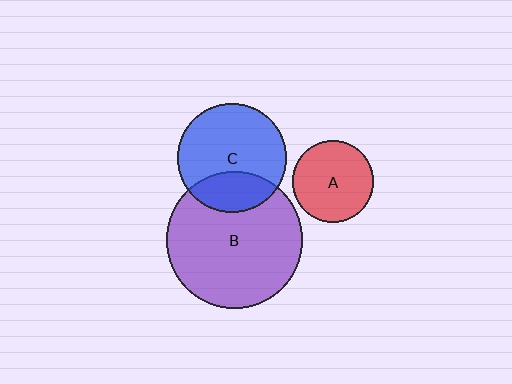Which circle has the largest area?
Circle B (purple).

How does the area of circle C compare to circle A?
Approximately 1.8 times.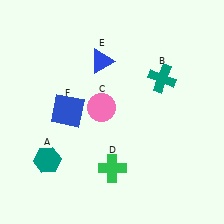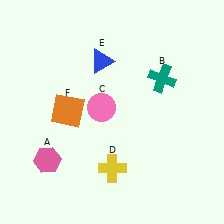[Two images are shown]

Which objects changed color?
A changed from teal to pink. D changed from green to yellow. F changed from blue to orange.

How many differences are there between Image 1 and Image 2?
There are 3 differences between the two images.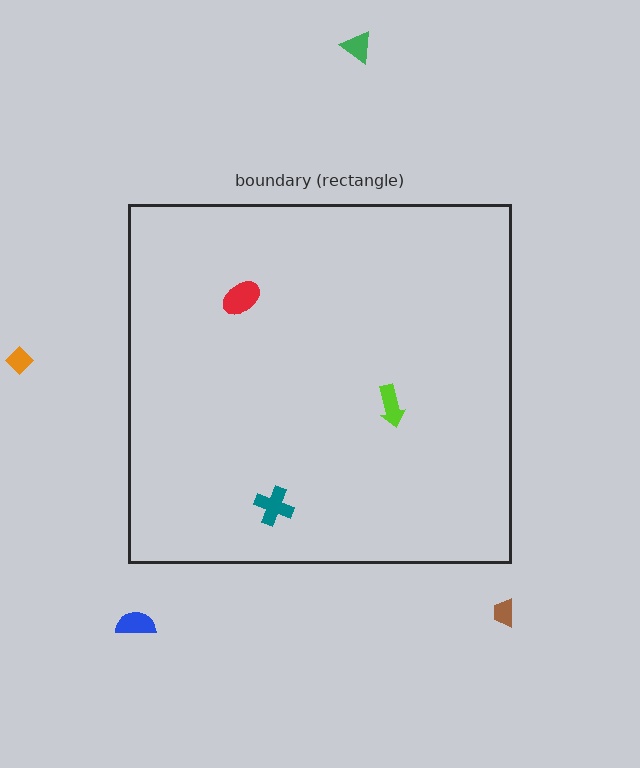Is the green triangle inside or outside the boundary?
Outside.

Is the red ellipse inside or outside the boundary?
Inside.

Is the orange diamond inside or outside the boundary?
Outside.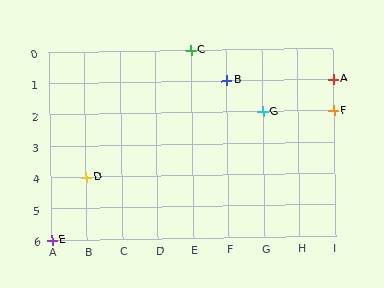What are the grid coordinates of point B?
Point B is at grid coordinates (F, 1).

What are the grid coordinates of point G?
Point G is at grid coordinates (G, 2).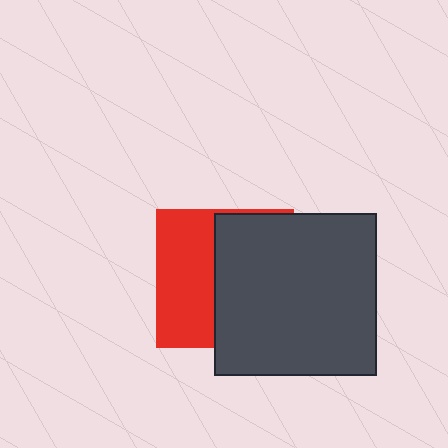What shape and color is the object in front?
The object in front is a dark gray square.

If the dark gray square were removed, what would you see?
You would see the complete red square.